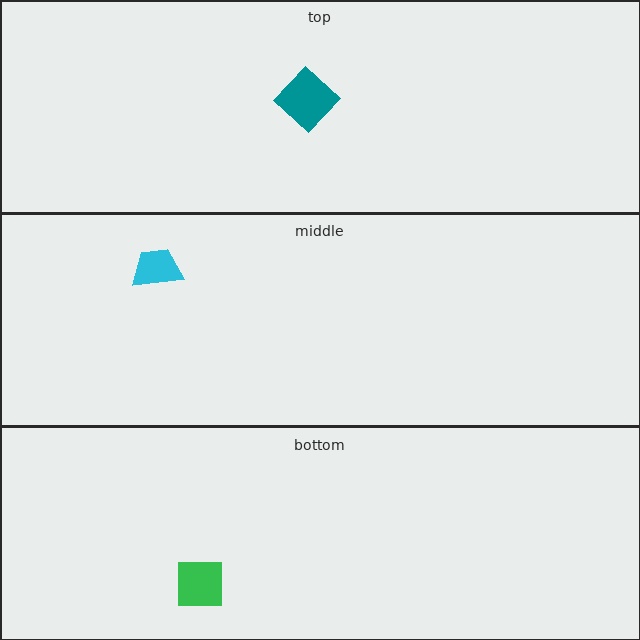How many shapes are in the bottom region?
1.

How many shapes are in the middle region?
1.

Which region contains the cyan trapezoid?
The middle region.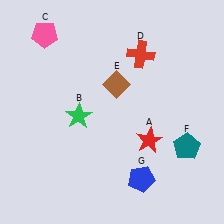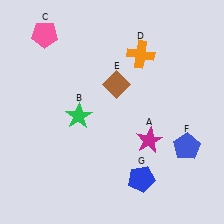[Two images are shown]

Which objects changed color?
A changed from red to magenta. D changed from red to orange. F changed from teal to blue.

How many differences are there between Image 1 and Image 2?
There are 3 differences between the two images.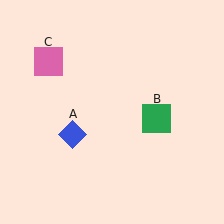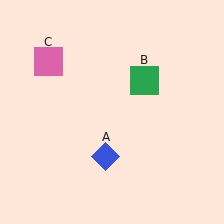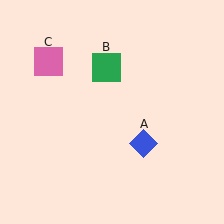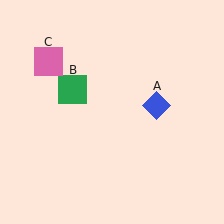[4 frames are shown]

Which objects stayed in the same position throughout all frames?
Pink square (object C) remained stationary.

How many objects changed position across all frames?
2 objects changed position: blue diamond (object A), green square (object B).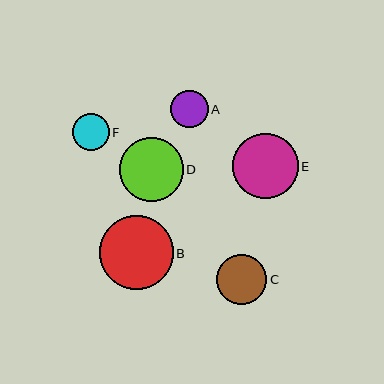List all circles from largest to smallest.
From largest to smallest: B, E, D, C, A, F.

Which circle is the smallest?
Circle F is the smallest with a size of approximately 37 pixels.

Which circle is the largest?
Circle B is the largest with a size of approximately 74 pixels.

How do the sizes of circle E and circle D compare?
Circle E and circle D are approximately the same size.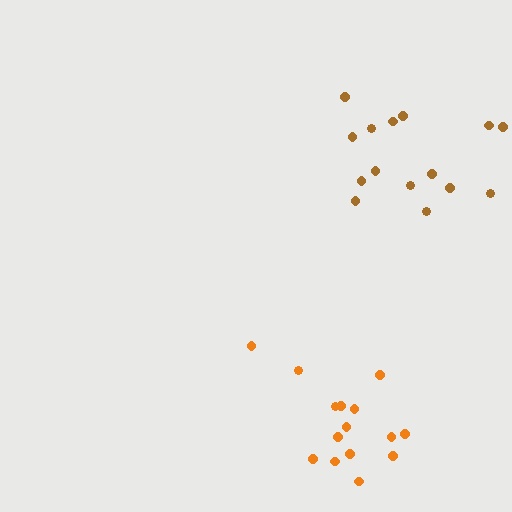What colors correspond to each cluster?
The clusters are colored: orange, brown.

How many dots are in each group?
Group 1: 15 dots, Group 2: 15 dots (30 total).